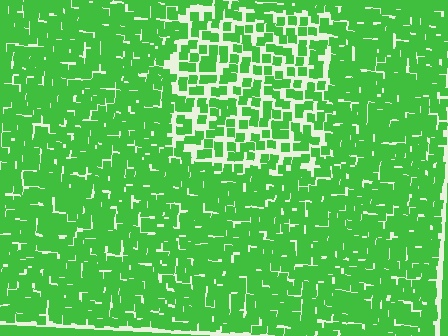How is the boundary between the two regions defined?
The boundary is defined by a change in element density (approximately 1.8x ratio). All elements are the same color, size, and shape.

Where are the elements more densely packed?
The elements are more densely packed outside the rectangle boundary.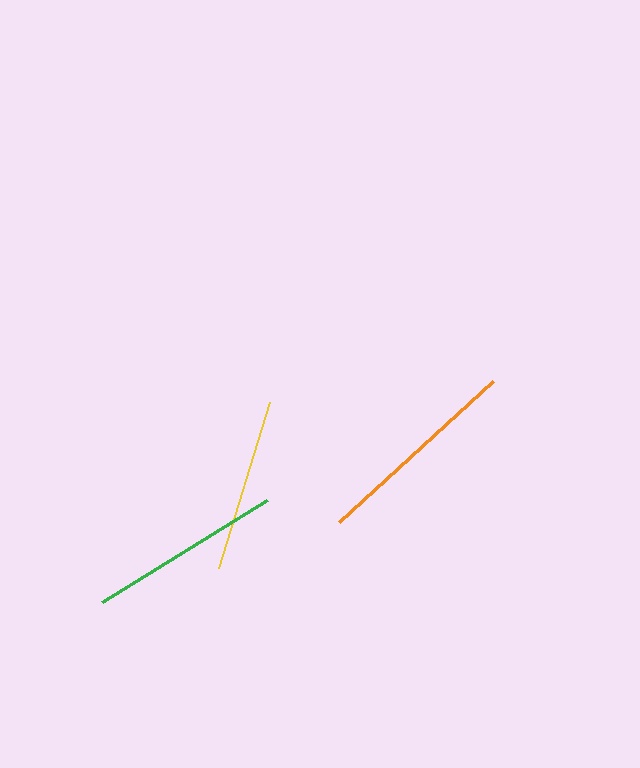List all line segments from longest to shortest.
From longest to shortest: orange, green, yellow.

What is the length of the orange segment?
The orange segment is approximately 210 pixels long.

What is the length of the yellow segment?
The yellow segment is approximately 174 pixels long.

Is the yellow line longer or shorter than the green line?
The green line is longer than the yellow line.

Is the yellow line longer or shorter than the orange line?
The orange line is longer than the yellow line.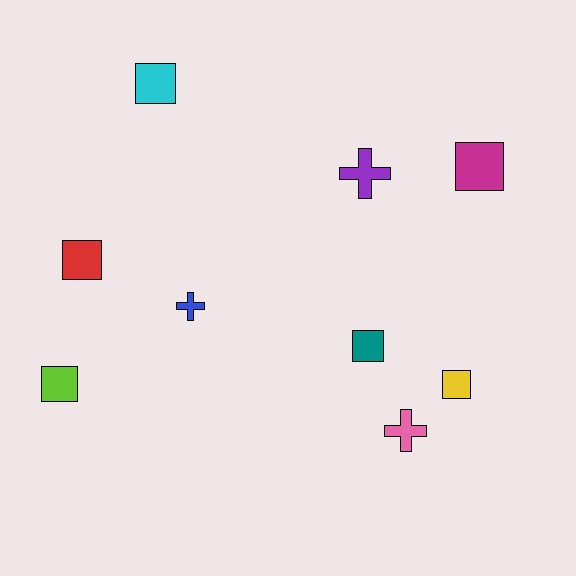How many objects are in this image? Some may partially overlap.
There are 9 objects.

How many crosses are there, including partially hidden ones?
There are 3 crosses.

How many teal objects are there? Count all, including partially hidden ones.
There is 1 teal object.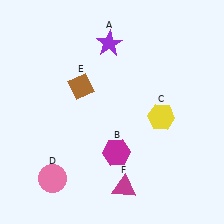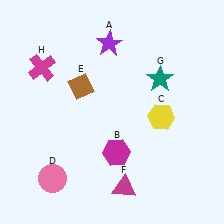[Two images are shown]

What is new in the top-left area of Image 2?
A magenta cross (H) was added in the top-left area of Image 2.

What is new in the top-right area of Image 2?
A teal star (G) was added in the top-right area of Image 2.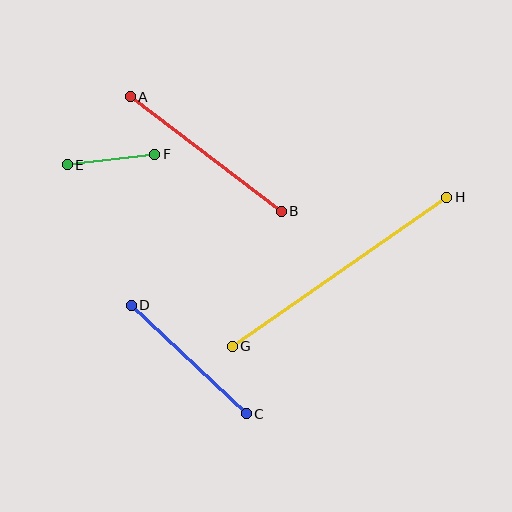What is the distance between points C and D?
The distance is approximately 158 pixels.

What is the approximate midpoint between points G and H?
The midpoint is at approximately (339, 272) pixels.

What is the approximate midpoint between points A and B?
The midpoint is at approximately (206, 154) pixels.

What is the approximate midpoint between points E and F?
The midpoint is at approximately (111, 160) pixels.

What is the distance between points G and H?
The distance is approximately 261 pixels.